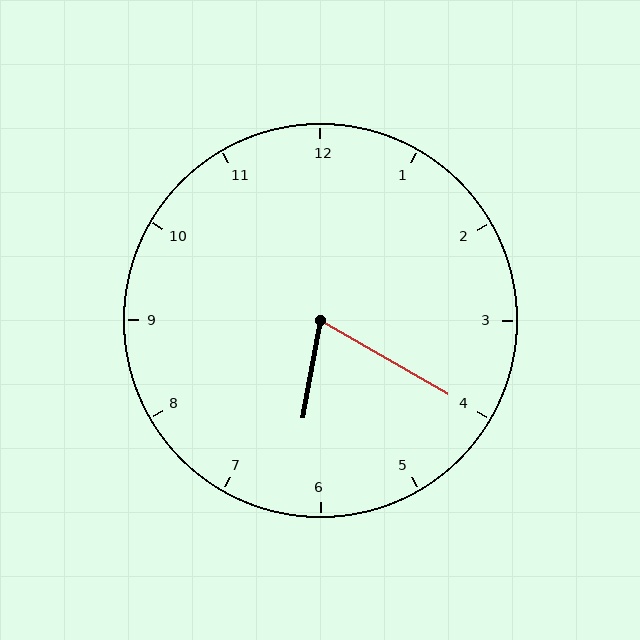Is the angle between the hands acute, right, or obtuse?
It is acute.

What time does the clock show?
6:20.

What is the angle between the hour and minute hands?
Approximately 70 degrees.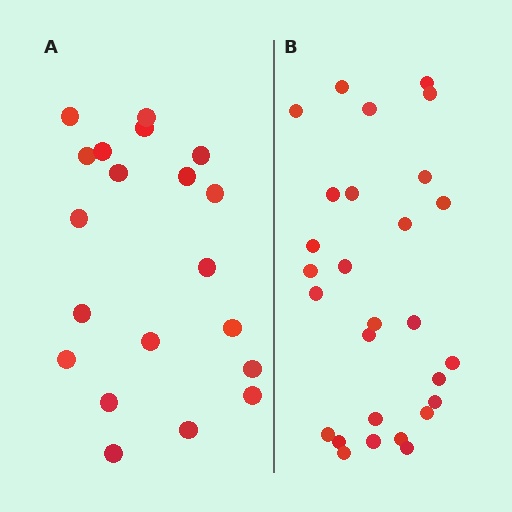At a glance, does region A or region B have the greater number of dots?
Region B (the right region) has more dots.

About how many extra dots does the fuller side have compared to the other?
Region B has roughly 8 or so more dots than region A.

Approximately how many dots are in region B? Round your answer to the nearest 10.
About 30 dots. (The exact count is 28, which rounds to 30.)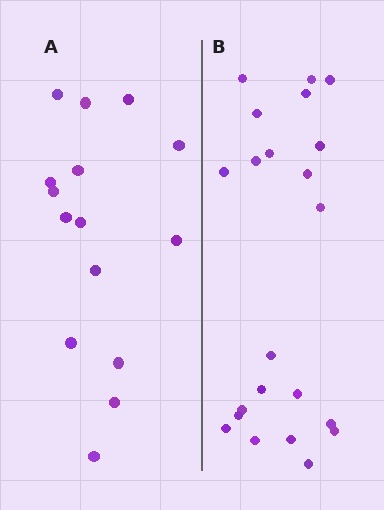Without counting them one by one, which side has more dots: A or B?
Region B (the right region) has more dots.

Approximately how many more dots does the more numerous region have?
Region B has roughly 8 or so more dots than region A.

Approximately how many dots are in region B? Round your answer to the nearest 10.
About 20 dots. (The exact count is 22, which rounds to 20.)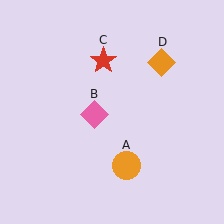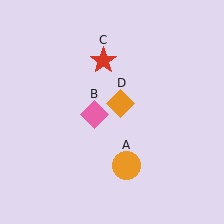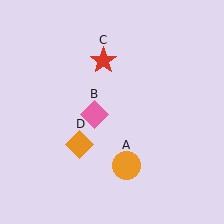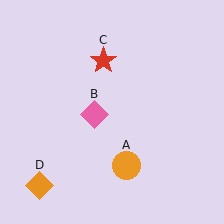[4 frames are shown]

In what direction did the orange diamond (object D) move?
The orange diamond (object D) moved down and to the left.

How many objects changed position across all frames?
1 object changed position: orange diamond (object D).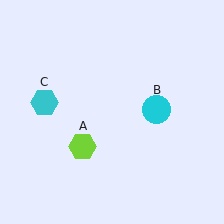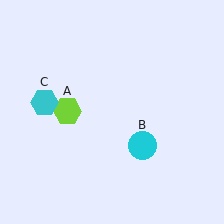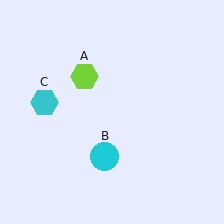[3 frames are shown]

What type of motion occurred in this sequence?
The lime hexagon (object A), cyan circle (object B) rotated clockwise around the center of the scene.